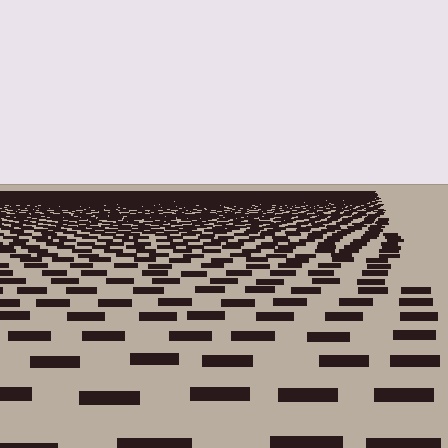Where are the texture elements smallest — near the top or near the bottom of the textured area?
Near the top.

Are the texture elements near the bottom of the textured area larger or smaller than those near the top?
Larger. Near the bottom, elements are closer to the viewer and appear at a bigger on-screen size.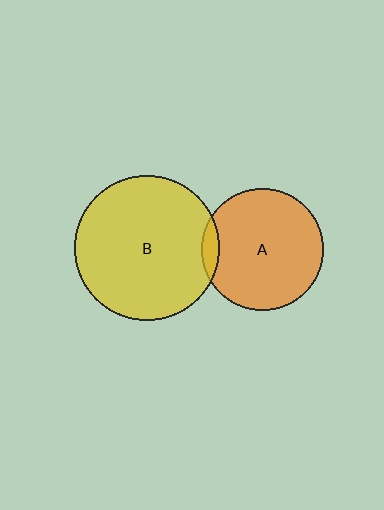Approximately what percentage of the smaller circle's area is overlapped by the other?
Approximately 5%.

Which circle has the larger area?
Circle B (yellow).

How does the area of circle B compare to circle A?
Approximately 1.4 times.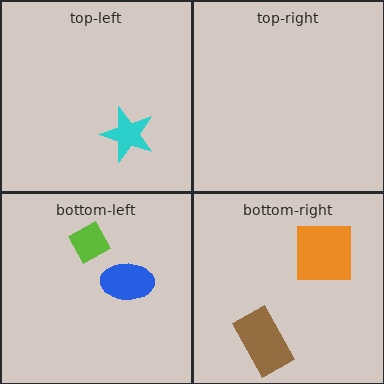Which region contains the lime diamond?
The bottom-left region.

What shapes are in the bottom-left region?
The blue ellipse, the lime diamond.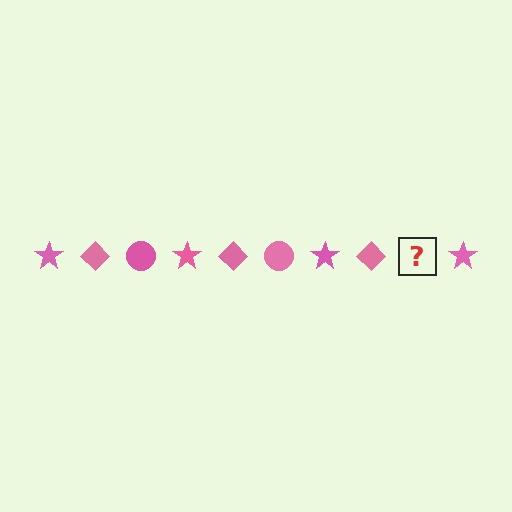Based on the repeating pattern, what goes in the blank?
The blank should be a pink circle.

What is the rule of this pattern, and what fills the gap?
The rule is that the pattern cycles through star, diamond, circle shapes in pink. The gap should be filled with a pink circle.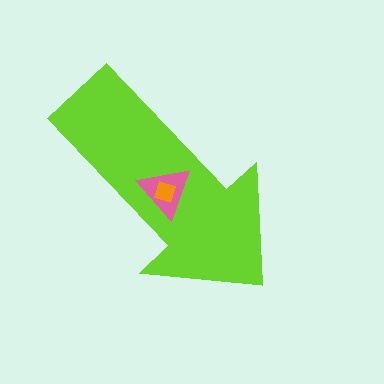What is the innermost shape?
The orange diamond.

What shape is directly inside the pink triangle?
The orange diamond.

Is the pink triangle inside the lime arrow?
Yes.